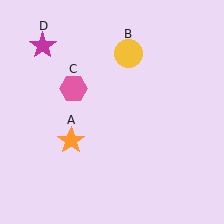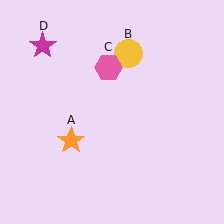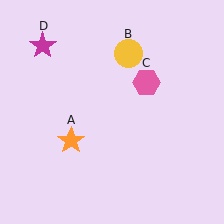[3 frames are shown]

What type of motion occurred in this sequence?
The pink hexagon (object C) rotated clockwise around the center of the scene.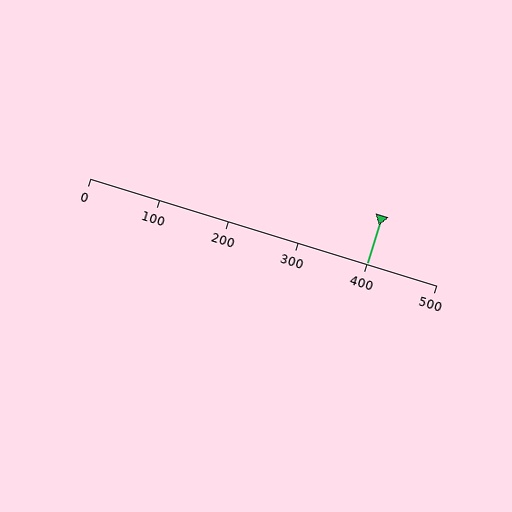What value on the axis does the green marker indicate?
The marker indicates approximately 400.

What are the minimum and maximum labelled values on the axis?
The axis runs from 0 to 500.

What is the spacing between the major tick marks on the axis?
The major ticks are spaced 100 apart.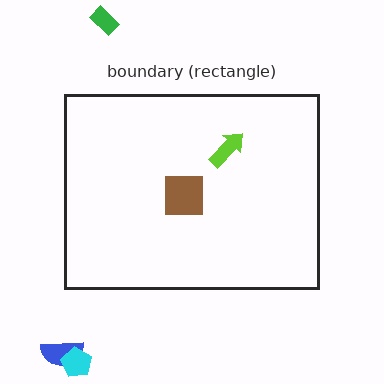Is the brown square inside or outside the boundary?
Inside.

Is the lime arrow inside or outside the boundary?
Inside.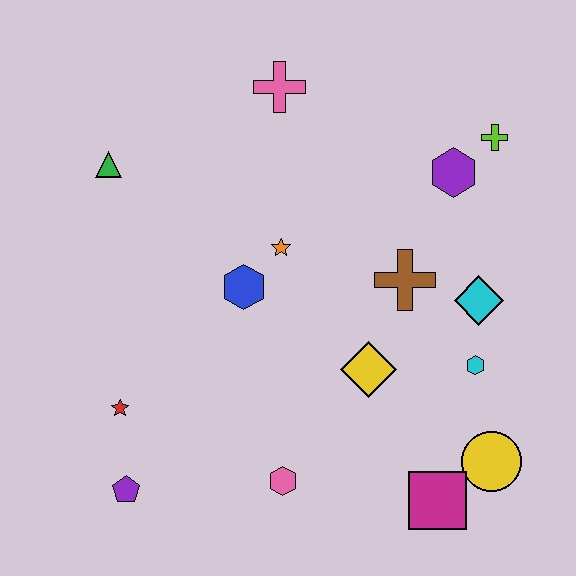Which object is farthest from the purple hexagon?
The purple pentagon is farthest from the purple hexagon.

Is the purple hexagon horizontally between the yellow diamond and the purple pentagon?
No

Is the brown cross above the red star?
Yes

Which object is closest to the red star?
The purple pentagon is closest to the red star.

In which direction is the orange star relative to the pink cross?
The orange star is below the pink cross.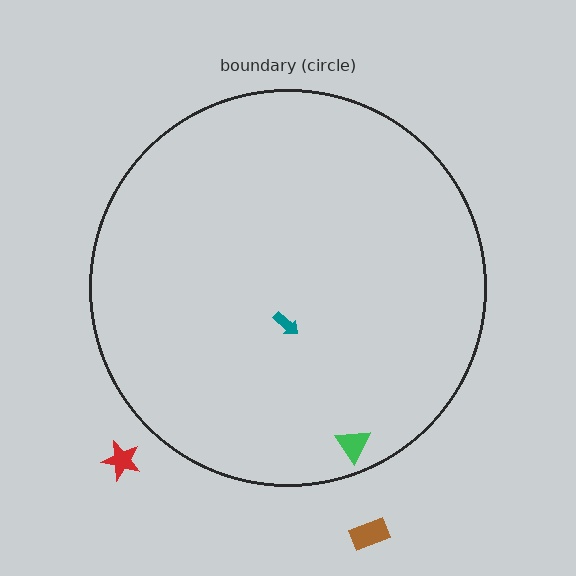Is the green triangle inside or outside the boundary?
Inside.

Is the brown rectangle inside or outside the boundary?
Outside.